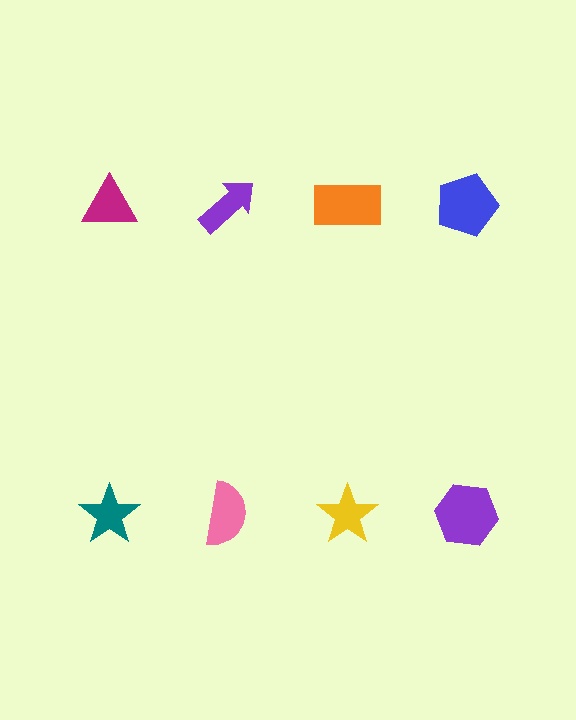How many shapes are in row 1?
4 shapes.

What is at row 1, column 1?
A magenta triangle.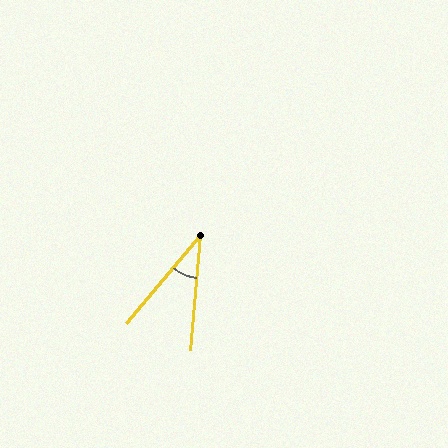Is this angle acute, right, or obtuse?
It is acute.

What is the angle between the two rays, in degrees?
Approximately 35 degrees.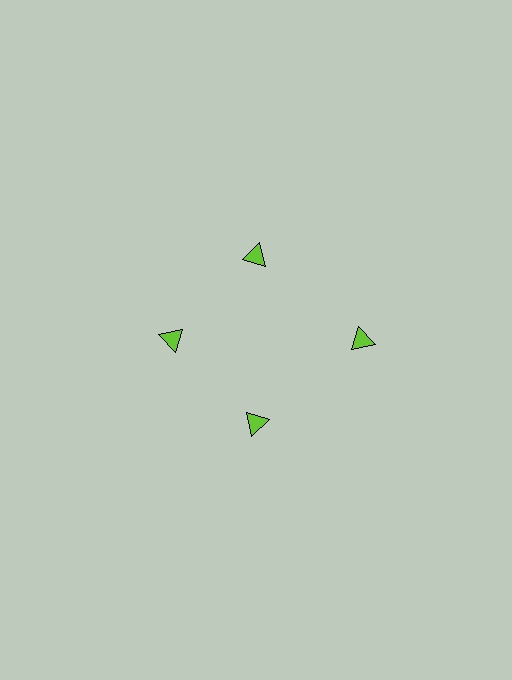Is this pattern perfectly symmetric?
No. The 4 lime triangles are arranged in a ring, but one element near the 3 o'clock position is pushed outward from the center, breaking the 4-fold rotational symmetry.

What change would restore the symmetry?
The symmetry would be restored by moving it inward, back onto the ring so that all 4 triangles sit at equal angles and equal distance from the center.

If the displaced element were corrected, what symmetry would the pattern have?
It would have 4-fold rotational symmetry — the pattern would map onto itself every 90 degrees.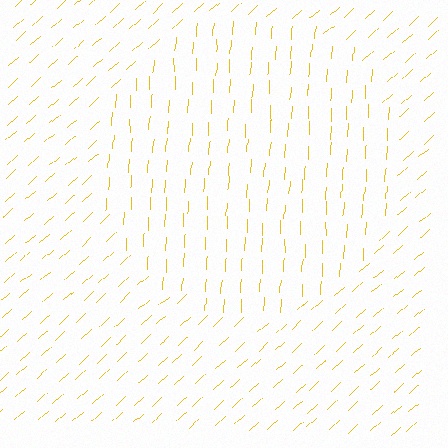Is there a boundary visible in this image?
Yes, there is a texture boundary formed by a change in line orientation.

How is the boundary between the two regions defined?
The boundary is defined purely by a change in line orientation (approximately 45 degrees difference). All lines are the same color and thickness.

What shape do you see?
I see a circle.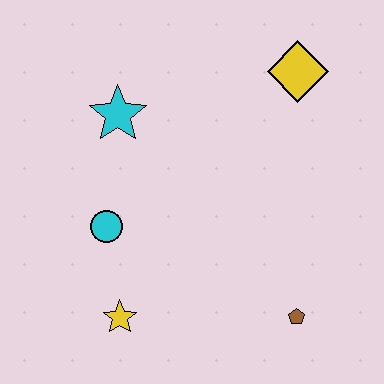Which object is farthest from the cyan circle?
The yellow diamond is farthest from the cyan circle.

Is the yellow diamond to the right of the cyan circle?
Yes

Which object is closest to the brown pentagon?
The yellow star is closest to the brown pentagon.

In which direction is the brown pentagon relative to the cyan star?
The brown pentagon is below the cyan star.